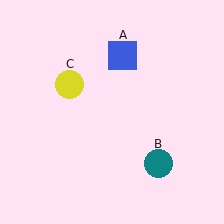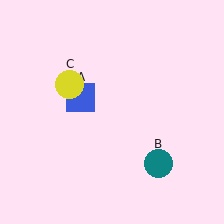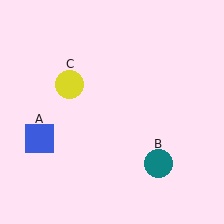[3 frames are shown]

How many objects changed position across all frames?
1 object changed position: blue square (object A).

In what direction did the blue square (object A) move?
The blue square (object A) moved down and to the left.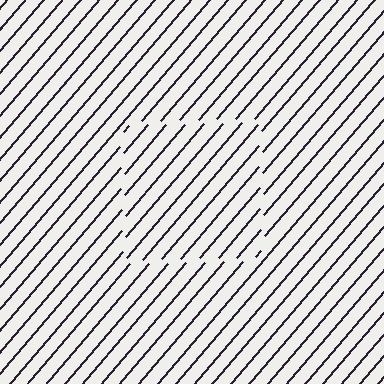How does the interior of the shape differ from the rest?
The interior of the shape contains the same grating, shifted by half a period — the contour is defined by the phase discontinuity where line-ends from the inner and outer gratings abut.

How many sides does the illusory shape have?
4 sides — the line-ends trace a square.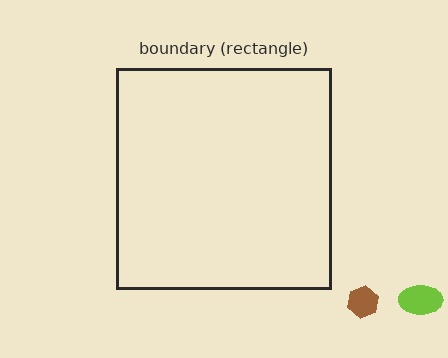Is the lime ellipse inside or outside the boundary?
Outside.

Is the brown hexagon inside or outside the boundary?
Outside.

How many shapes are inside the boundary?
0 inside, 2 outside.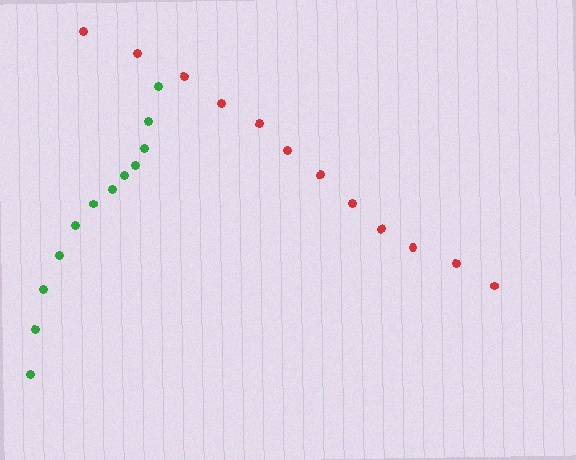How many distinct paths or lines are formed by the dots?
There are 2 distinct paths.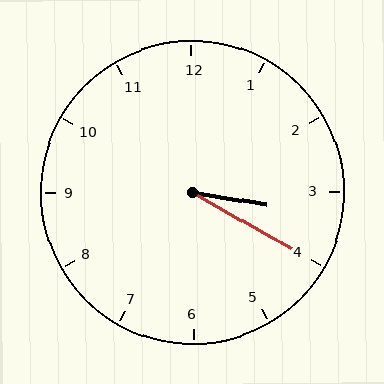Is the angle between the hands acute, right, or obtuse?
It is acute.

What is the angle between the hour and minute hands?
Approximately 20 degrees.